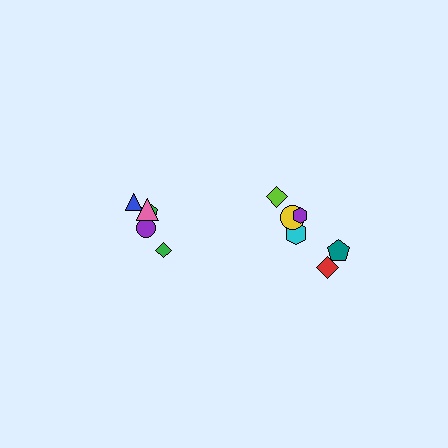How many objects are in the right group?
There are 7 objects.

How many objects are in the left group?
There are 5 objects.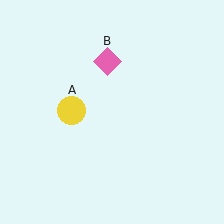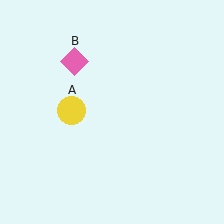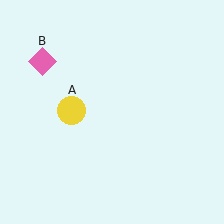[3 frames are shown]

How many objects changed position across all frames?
1 object changed position: pink diamond (object B).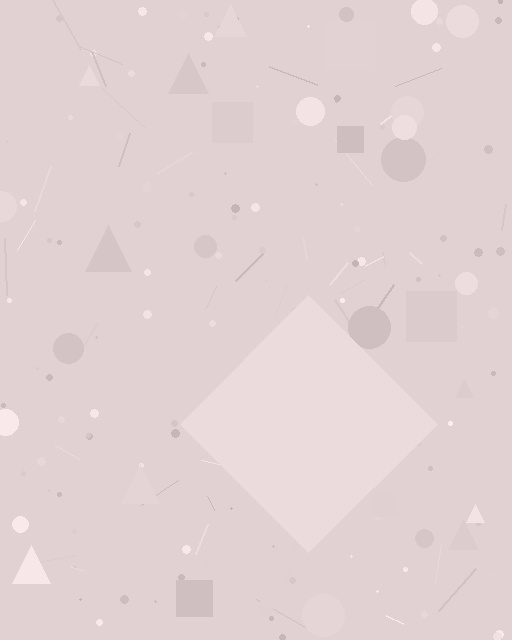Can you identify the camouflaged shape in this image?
The camouflaged shape is a diamond.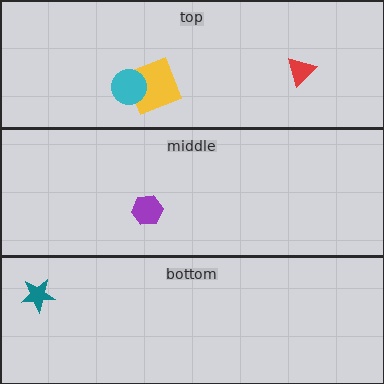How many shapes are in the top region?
3.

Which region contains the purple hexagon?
The middle region.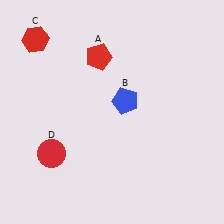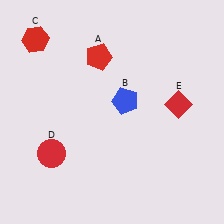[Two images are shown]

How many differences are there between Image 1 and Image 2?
There is 1 difference between the two images.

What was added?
A red diamond (E) was added in Image 2.